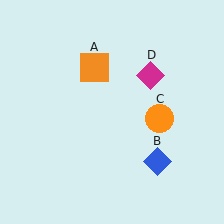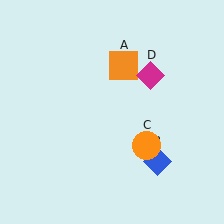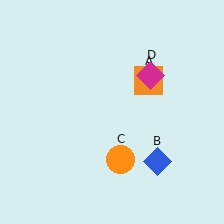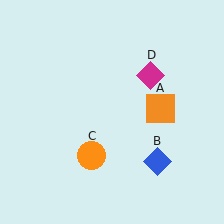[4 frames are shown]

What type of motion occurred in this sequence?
The orange square (object A), orange circle (object C) rotated clockwise around the center of the scene.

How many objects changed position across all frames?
2 objects changed position: orange square (object A), orange circle (object C).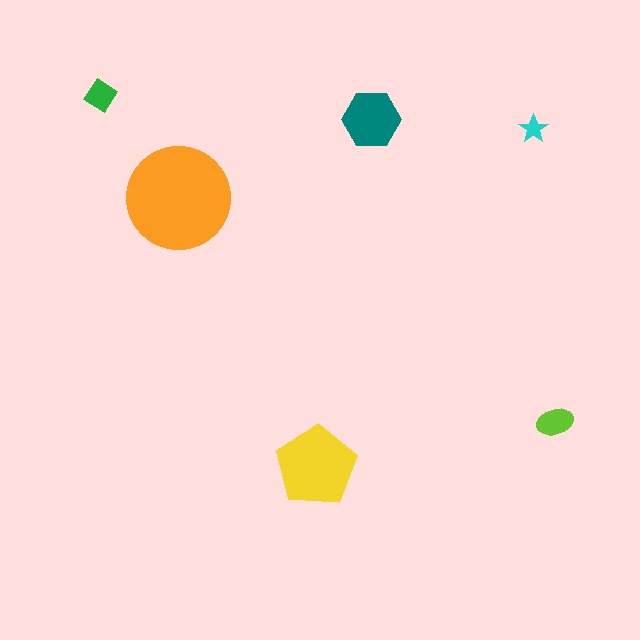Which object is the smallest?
The cyan star.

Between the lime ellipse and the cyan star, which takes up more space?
The lime ellipse.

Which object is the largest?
The orange circle.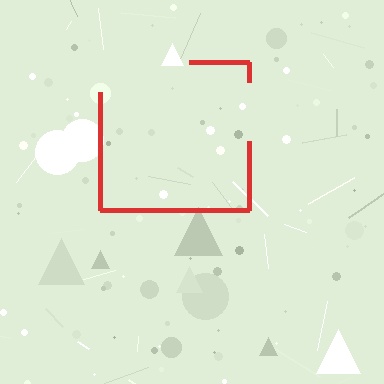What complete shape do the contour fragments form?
The contour fragments form a square.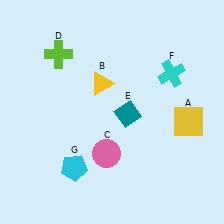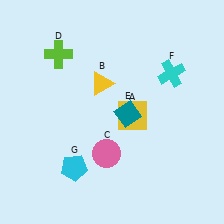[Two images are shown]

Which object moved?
The yellow square (A) moved left.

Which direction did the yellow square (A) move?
The yellow square (A) moved left.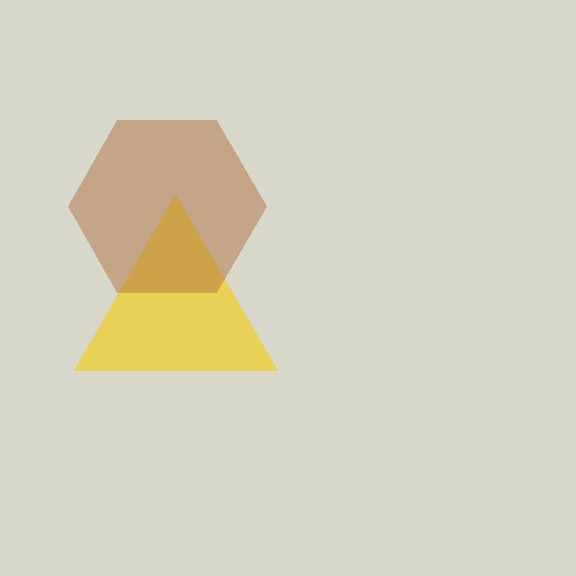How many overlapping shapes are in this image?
There are 2 overlapping shapes in the image.